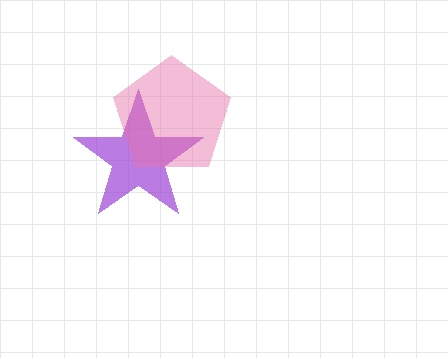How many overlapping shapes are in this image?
There are 2 overlapping shapes in the image.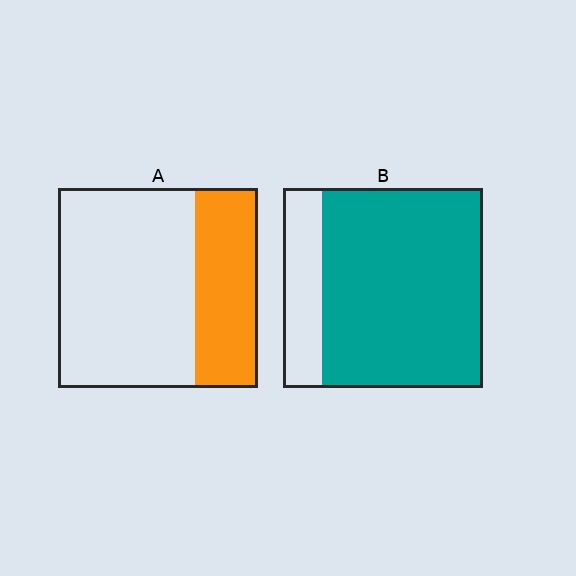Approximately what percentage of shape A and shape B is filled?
A is approximately 30% and B is approximately 80%.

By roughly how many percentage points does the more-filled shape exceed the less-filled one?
By roughly 50 percentage points (B over A).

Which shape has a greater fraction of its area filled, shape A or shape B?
Shape B.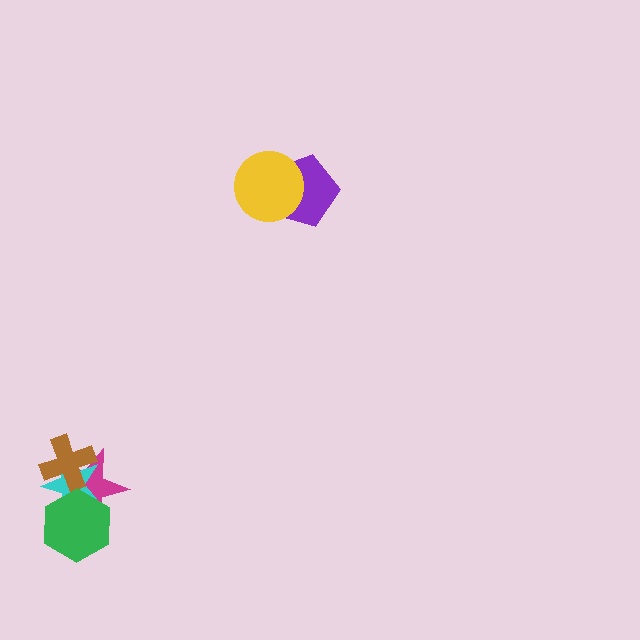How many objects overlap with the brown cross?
2 objects overlap with the brown cross.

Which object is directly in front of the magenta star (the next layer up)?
The cyan star is directly in front of the magenta star.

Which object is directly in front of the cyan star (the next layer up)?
The brown cross is directly in front of the cyan star.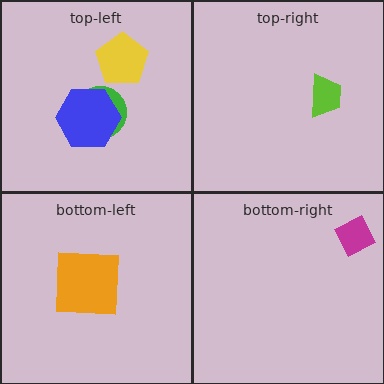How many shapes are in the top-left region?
3.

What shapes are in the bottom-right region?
The magenta diamond.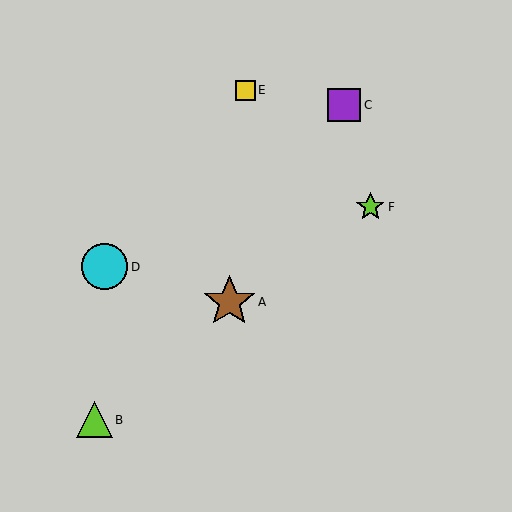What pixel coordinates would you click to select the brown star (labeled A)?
Click at (229, 302) to select the brown star A.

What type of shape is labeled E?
Shape E is a yellow square.